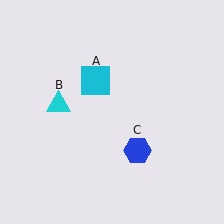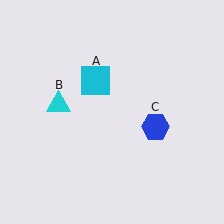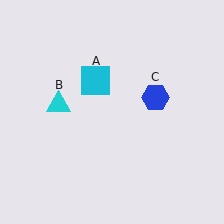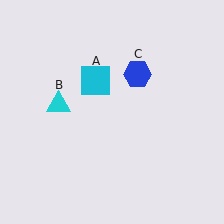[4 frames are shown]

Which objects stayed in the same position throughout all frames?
Cyan square (object A) and cyan triangle (object B) remained stationary.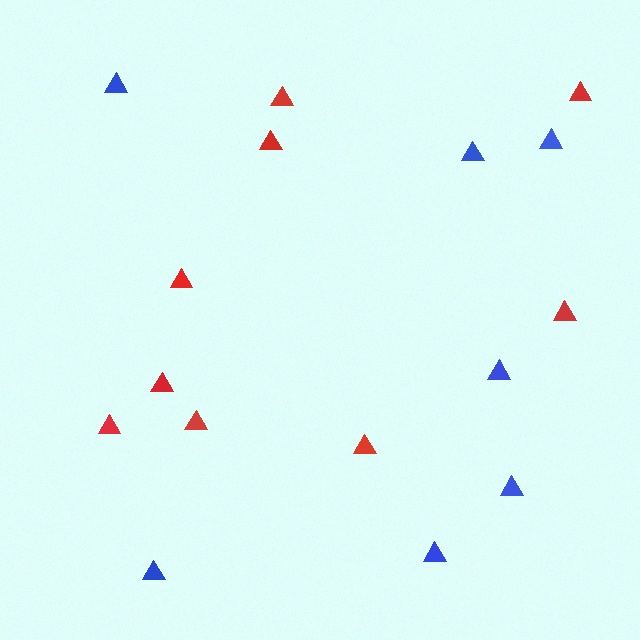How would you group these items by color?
There are 2 groups: one group of blue triangles (7) and one group of red triangles (9).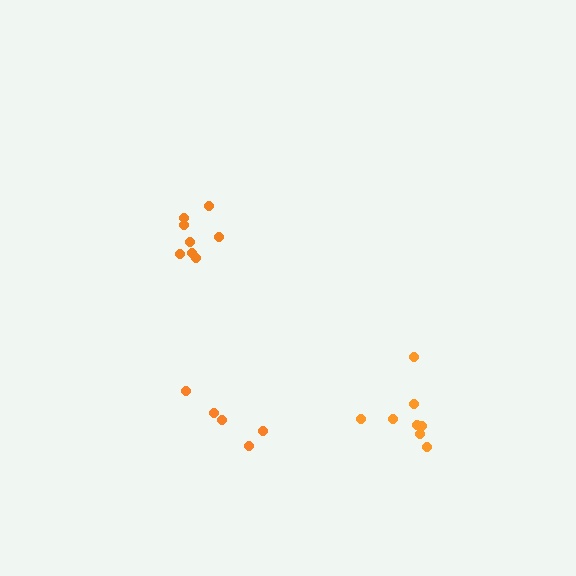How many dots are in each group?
Group 1: 8 dots, Group 2: 5 dots, Group 3: 8 dots (21 total).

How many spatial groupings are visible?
There are 3 spatial groupings.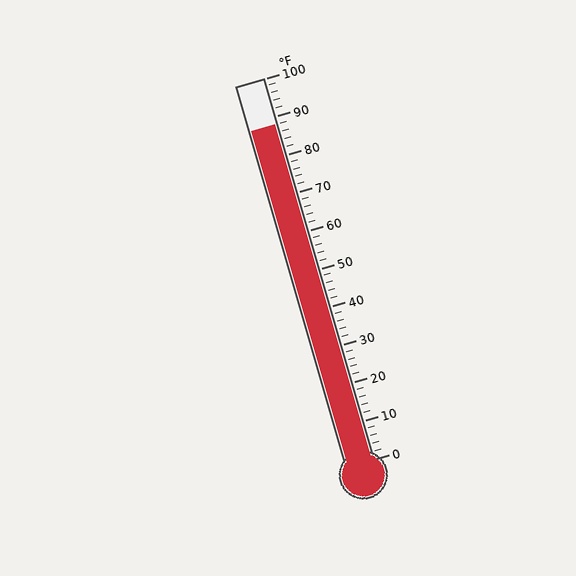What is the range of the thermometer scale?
The thermometer scale ranges from 0°F to 100°F.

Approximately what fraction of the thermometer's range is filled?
The thermometer is filled to approximately 90% of its range.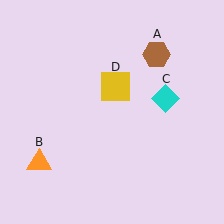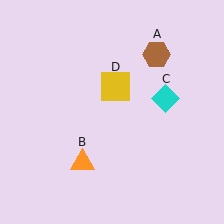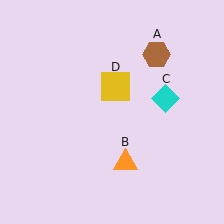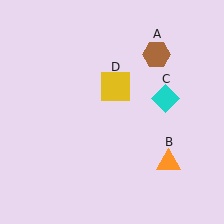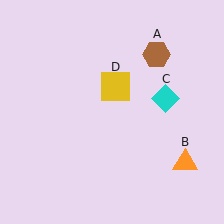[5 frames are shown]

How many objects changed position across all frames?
1 object changed position: orange triangle (object B).